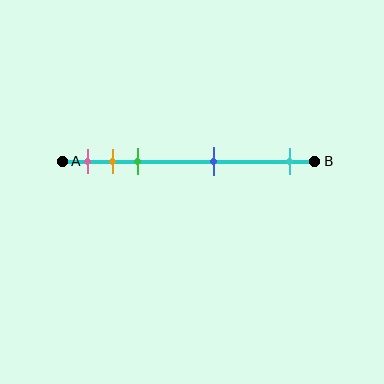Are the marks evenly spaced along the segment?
No, the marks are not evenly spaced.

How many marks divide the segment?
There are 5 marks dividing the segment.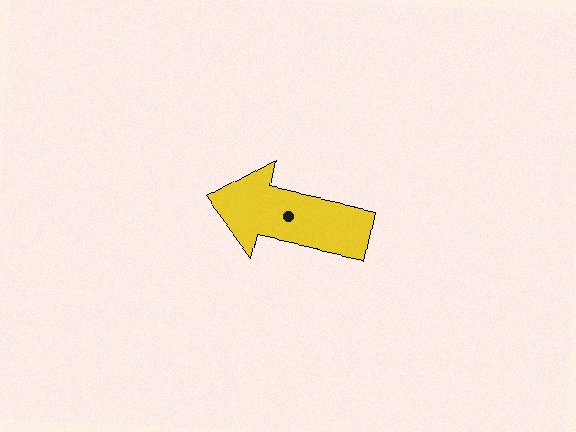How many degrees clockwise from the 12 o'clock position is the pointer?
Approximately 282 degrees.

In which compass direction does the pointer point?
West.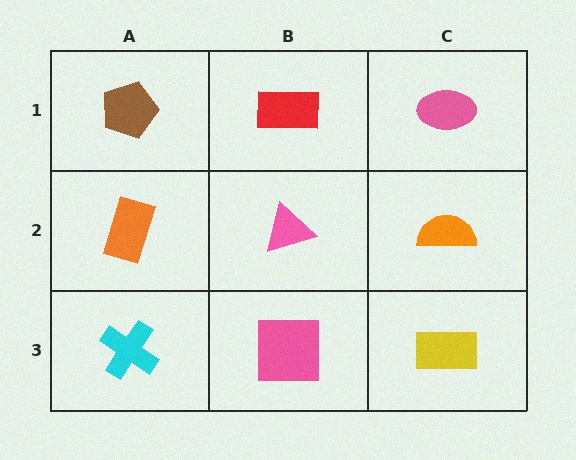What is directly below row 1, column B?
A pink triangle.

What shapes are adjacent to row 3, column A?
An orange rectangle (row 2, column A), a pink square (row 3, column B).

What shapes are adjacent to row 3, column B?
A pink triangle (row 2, column B), a cyan cross (row 3, column A), a yellow rectangle (row 3, column C).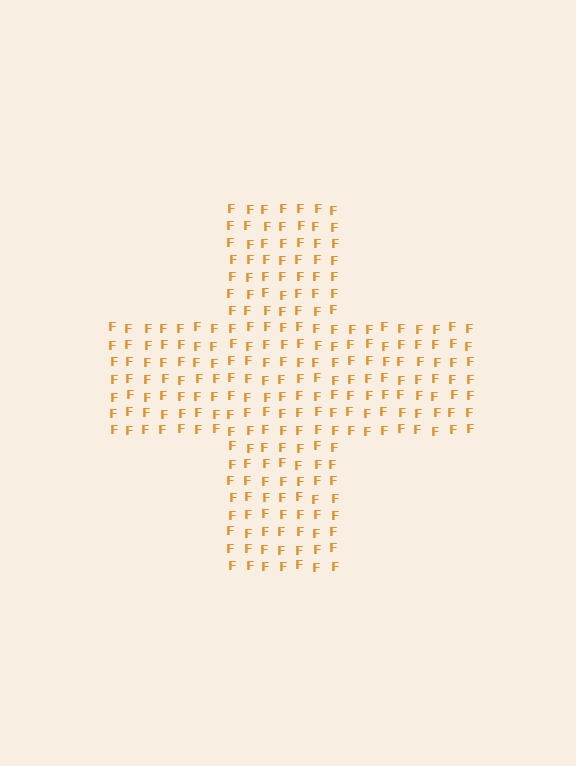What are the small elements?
The small elements are letter F's.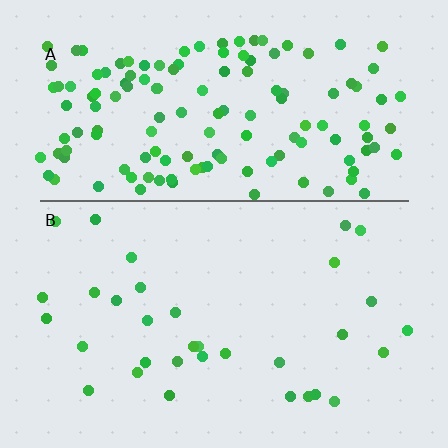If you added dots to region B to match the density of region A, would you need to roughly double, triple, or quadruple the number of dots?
Approximately quadruple.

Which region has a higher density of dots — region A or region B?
A (the top).